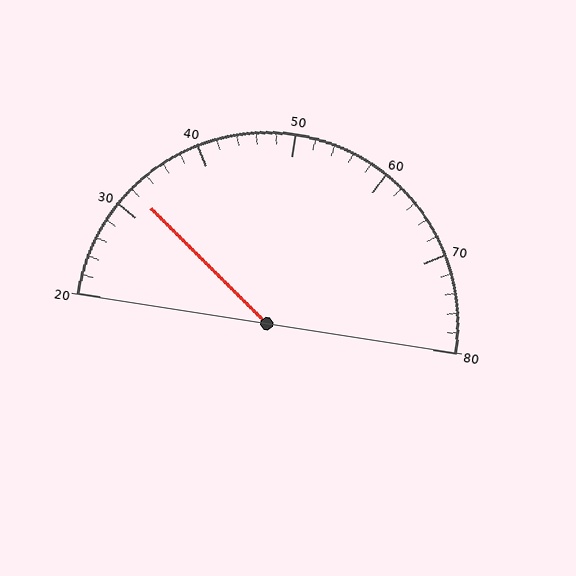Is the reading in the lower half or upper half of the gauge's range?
The reading is in the lower half of the range (20 to 80).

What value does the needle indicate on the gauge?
The needle indicates approximately 32.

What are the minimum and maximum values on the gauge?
The gauge ranges from 20 to 80.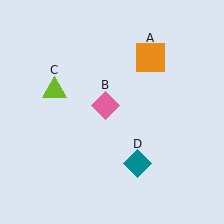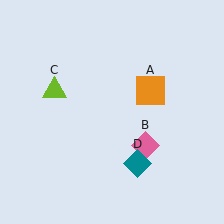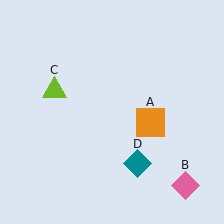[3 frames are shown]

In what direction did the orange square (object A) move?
The orange square (object A) moved down.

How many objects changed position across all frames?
2 objects changed position: orange square (object A), pink diamond (object B).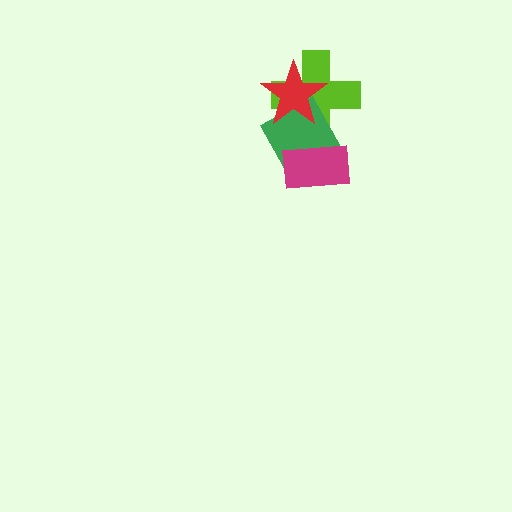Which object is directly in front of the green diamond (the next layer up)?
The magenta rectangle is directly in front of the green diamond.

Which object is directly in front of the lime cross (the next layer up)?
The green diamond is directly in front of the lime cross.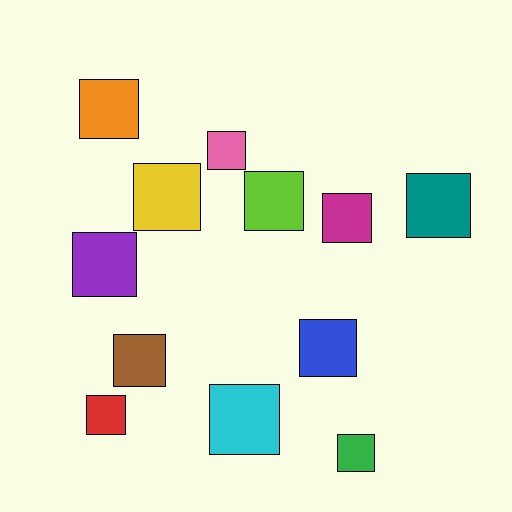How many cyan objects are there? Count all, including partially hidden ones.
There is 1 cyan object.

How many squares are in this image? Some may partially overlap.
There are 12 squares.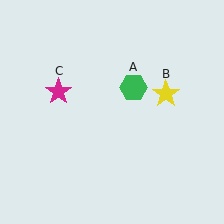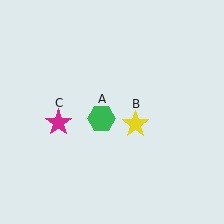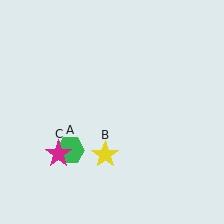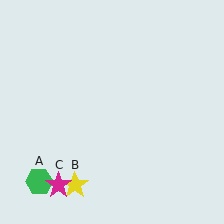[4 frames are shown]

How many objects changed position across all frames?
3 objects changed position: green hexagon (object A), yellow star (object B), magenta star (object C).